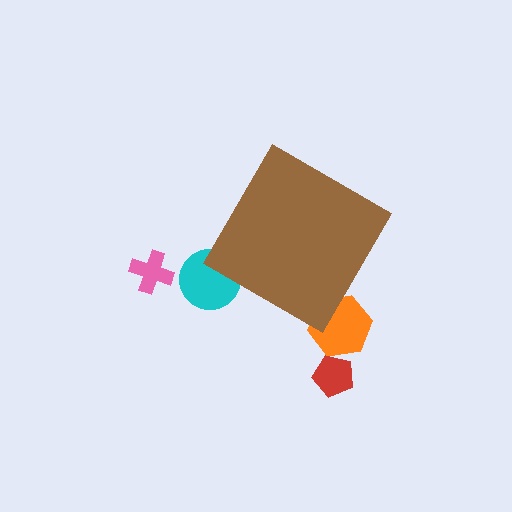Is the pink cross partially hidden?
No, the pink cross is fully visible.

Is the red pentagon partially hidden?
No, the red pentagon is fully visible.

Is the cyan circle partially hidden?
Yes, the cyan circle is partially hidden behind the brown diamond.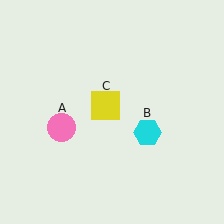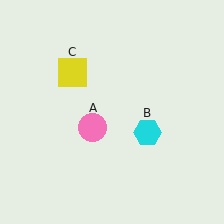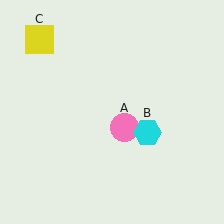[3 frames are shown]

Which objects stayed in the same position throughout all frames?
Cyan hexagon (object B) remained stationary.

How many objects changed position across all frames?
2 objects changed position: pink circle (object A), yellow square (object C).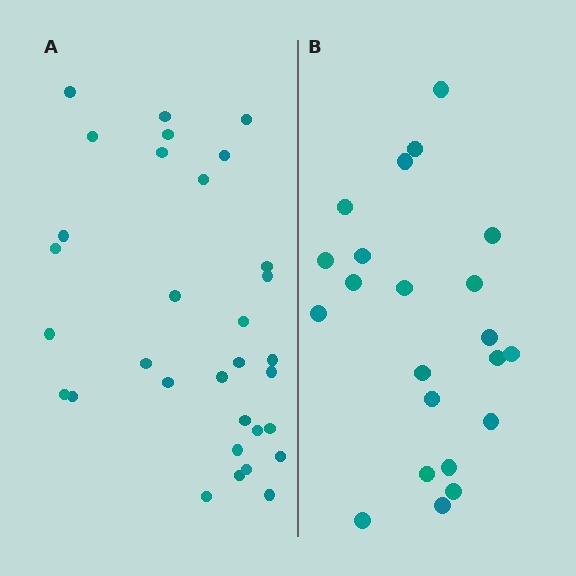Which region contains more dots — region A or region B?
Region A (the left region) has more dots.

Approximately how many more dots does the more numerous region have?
Region A has roughly 10 or so more dots than region B.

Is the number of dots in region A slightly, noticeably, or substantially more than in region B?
Region A has substantially more. The ratio is roughly 1.5 to 1.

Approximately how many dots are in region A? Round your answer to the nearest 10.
About 30 dots. (The exact count is 32, which rounds to 30.)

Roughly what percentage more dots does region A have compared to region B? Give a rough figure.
About 45% more.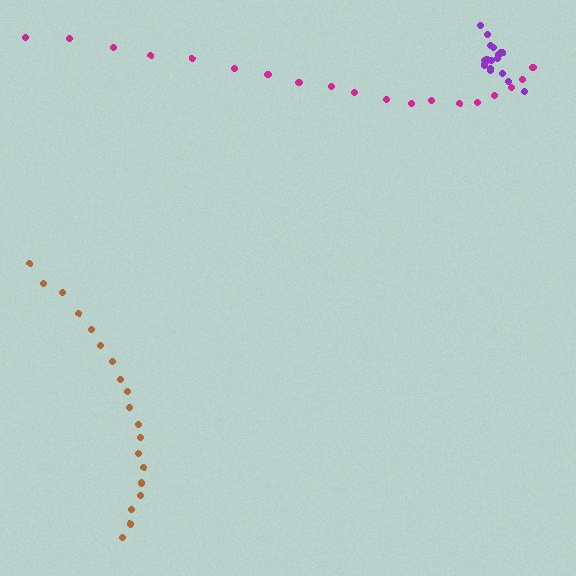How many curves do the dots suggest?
There are 3 distinct paths.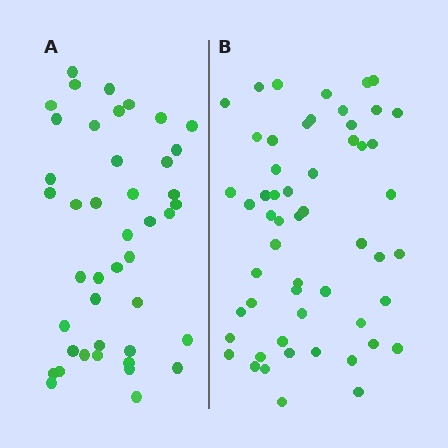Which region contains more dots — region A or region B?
Region B (the right region) has more dots.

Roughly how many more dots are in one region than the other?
Region B has roughly 12 or so more dots than region A.